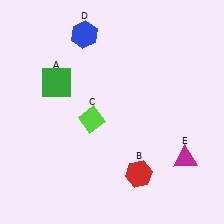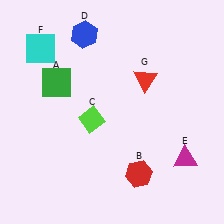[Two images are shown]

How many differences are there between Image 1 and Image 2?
There are 2 differences between the two images.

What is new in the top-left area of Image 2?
A cyan square (F) was added in the top-left area of Image 2.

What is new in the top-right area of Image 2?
A red triangle (G) was added in the top-right area of Image 2.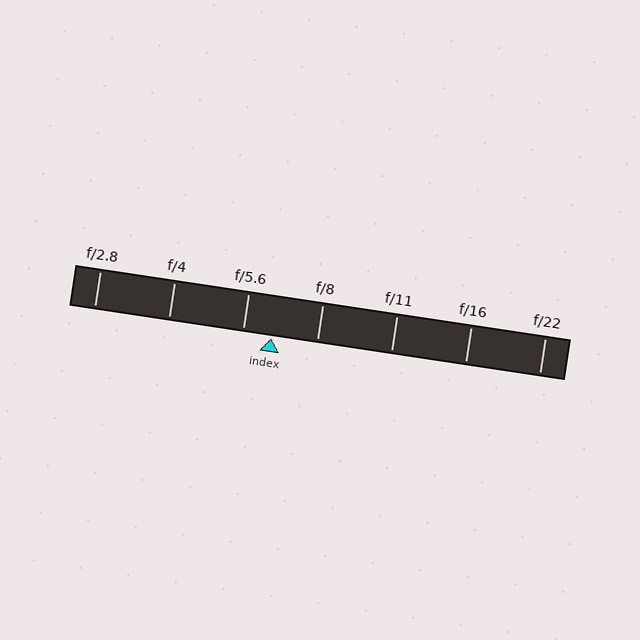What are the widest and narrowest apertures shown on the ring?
The widest aperture shown is f/2.8 and the narrowest is f/22.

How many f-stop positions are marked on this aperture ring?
There are 7 f-stop positions marked.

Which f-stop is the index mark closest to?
The index mark is closest to f/5.6.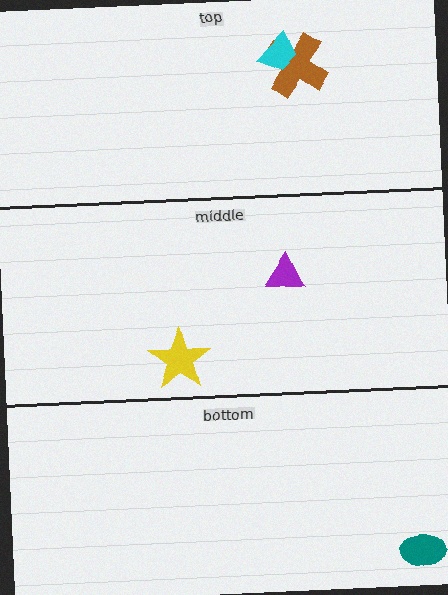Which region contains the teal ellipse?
The bottom region.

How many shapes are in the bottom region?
1.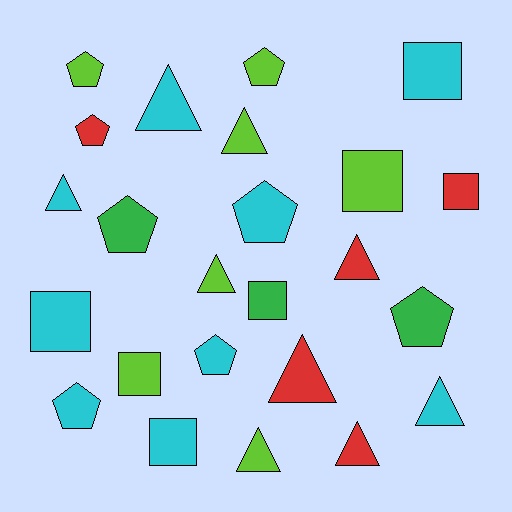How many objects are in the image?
There are 24 objects.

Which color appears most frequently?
Cyan, with 9 objects.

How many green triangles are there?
There are no green triangles.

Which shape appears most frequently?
Triangle, with 9 objects.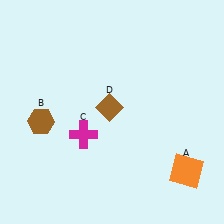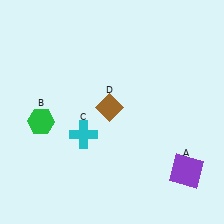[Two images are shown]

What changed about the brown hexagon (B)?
In Image 1, B is brown. In Image 2, it changed to green.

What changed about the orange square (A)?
In Image 1, A is orange. In Image 2, it changed to purple.